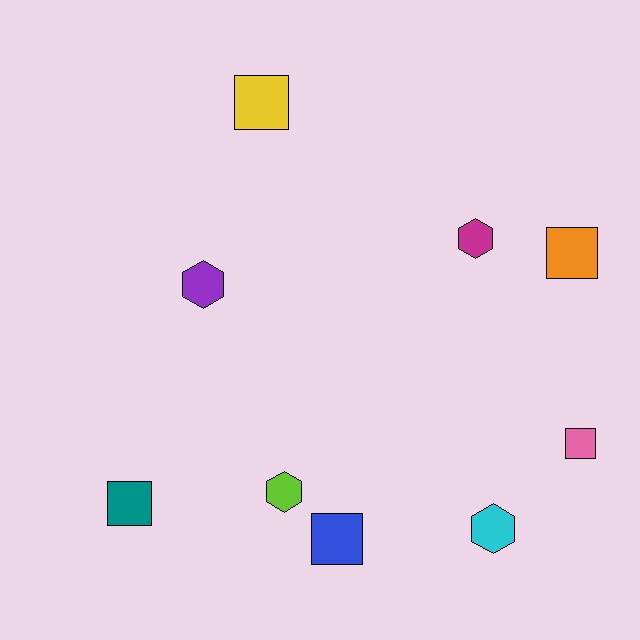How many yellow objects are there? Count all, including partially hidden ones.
There is 1 yellow object.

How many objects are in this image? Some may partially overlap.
There are 9 objects.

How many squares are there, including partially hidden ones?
There are 5 squares.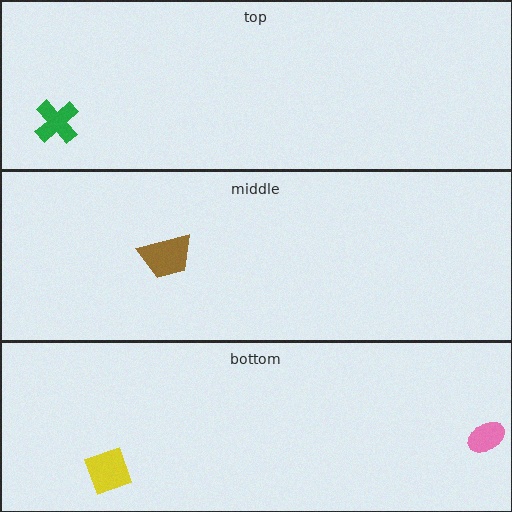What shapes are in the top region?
The green cross.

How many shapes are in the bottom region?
2.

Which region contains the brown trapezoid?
The middle region.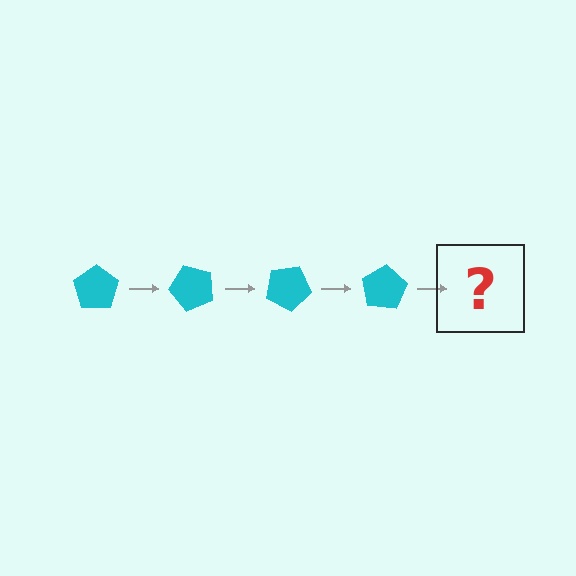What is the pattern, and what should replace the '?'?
The pattern is that the pentagon rotates 50 degrees each step. The '?' should be a cyan pentagon rotated 200 degrees.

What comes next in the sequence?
The next element should be a cyan pentagon rotated 200 degrees.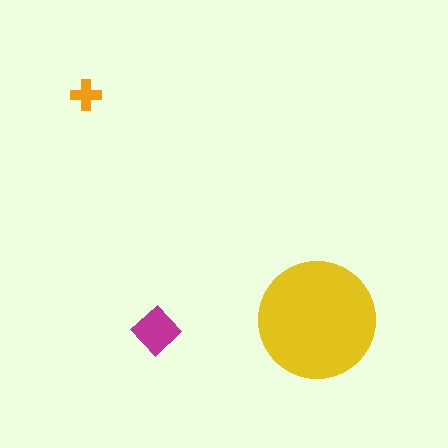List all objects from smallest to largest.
The orange cross, the magenta diamond, the yellow circle.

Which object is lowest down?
The magenta diamond is bottommost.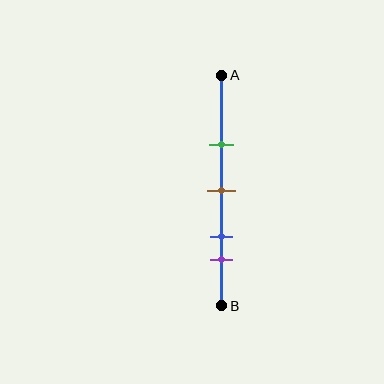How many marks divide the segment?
There are 4 marks dividing the segment.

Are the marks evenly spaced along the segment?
No, the marks are not evenly spaced.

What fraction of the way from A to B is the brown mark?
The brown mark is approximately 50% (0.5) of the way from A to B.